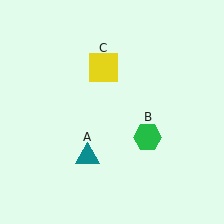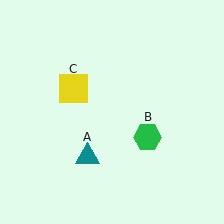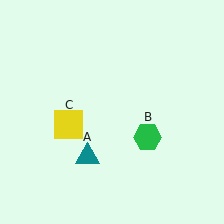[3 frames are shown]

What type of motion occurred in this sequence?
The yellow square (object C) rotated counterclockwise around the center of the scene.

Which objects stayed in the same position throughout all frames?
Teal triangle (object A) and green hexagon (object B) remained stationary.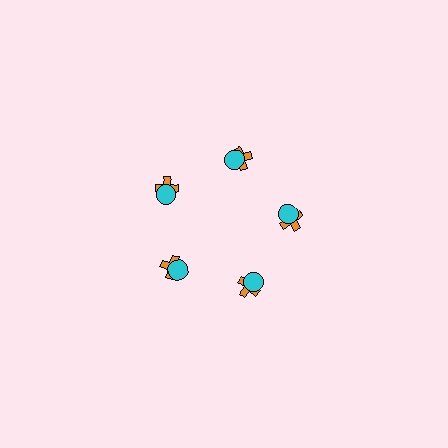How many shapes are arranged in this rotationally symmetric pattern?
There are 10 shapes, arranged in 5 groups of 2.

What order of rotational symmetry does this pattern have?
This pattern has 5-fold rotational symmetry.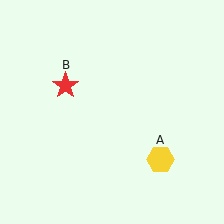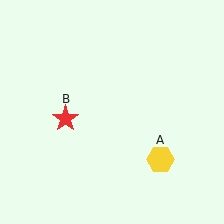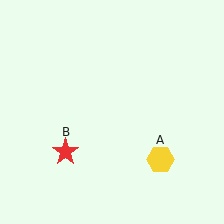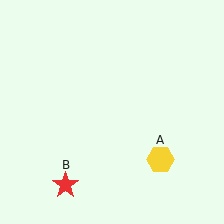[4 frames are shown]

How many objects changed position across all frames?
1 object changed position: red star (object B).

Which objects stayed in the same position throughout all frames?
Yellow hexagon (object A) remained stationary.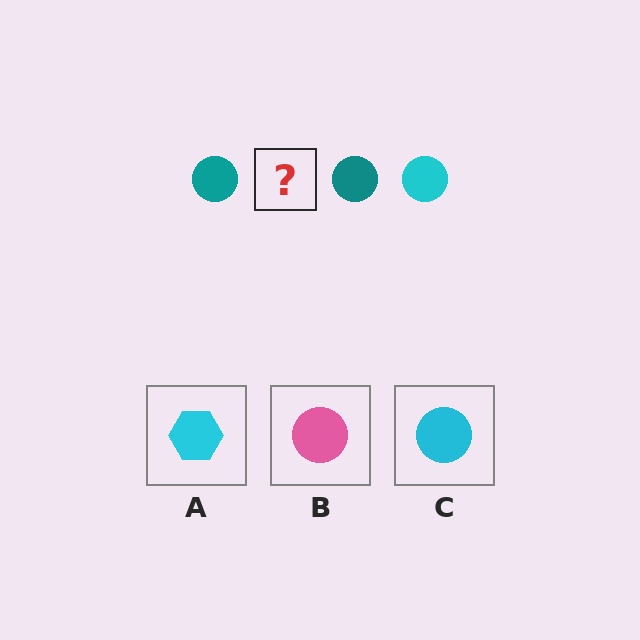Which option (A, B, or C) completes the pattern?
C.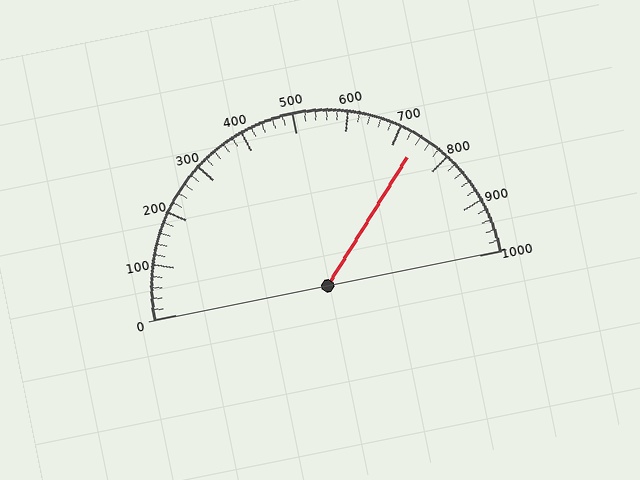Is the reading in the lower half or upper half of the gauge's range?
The reading is in the upper half of the range (0 to 1000).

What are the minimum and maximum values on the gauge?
The gauge ranges from 0 to 1000.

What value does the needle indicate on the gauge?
The needle indicates approximately 740.